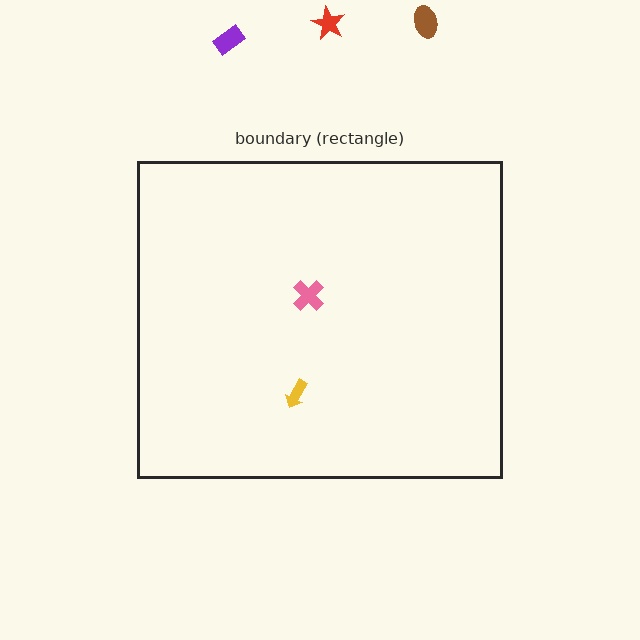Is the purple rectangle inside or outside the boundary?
Outside.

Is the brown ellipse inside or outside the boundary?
Outside.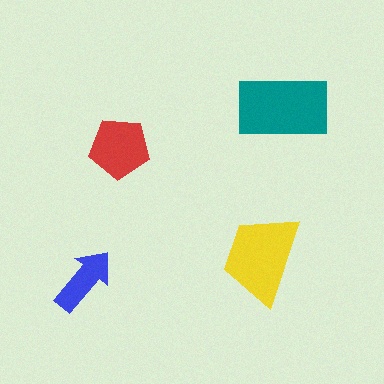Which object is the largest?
The teal rectangle.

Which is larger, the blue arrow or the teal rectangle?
The teal rectangle.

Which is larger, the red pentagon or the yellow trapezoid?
The yellow trapezoid.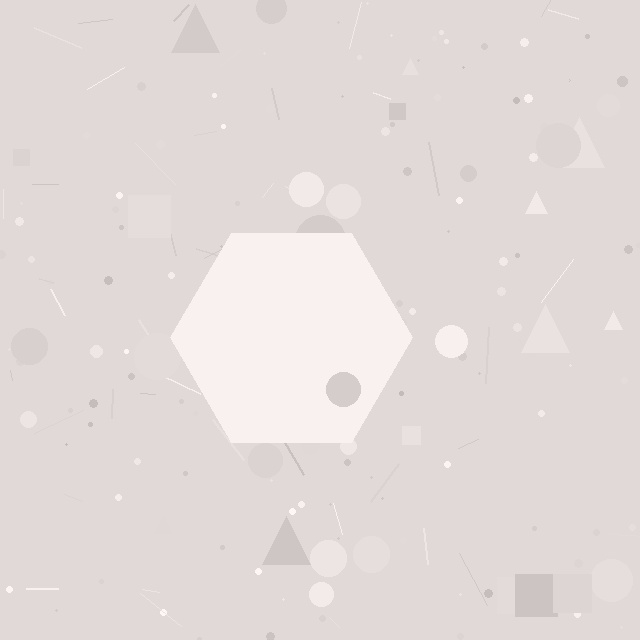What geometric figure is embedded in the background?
A hexagon is embedded in the background.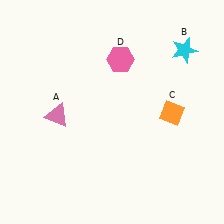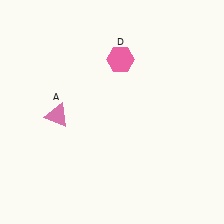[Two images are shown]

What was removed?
The cyan star (B), the orange diamond (C) were removed in Image 2.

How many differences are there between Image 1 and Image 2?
There are 2 differences between the two images.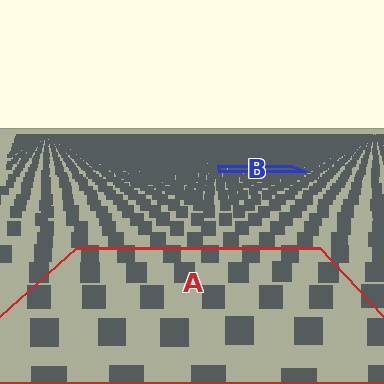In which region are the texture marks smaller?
The texture marks are smaller in region B, because it is farther away.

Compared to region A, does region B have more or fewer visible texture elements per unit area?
Region B has more texture elements per unit area — they are packed more densely because it is farther away.